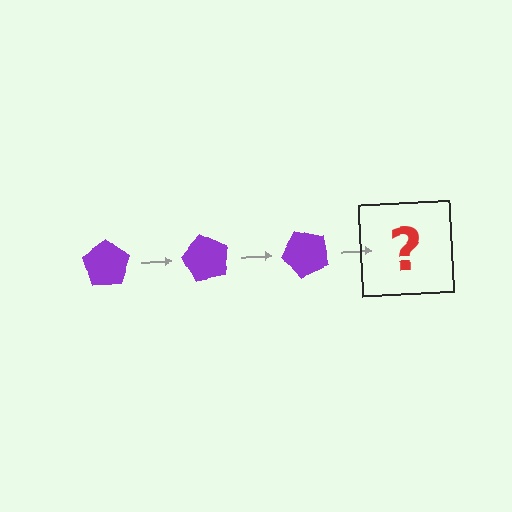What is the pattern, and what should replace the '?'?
The pattern is that the pentagon rotates 60 degrees each step. The '?' should be a purple pentagon rotated 180 degrees.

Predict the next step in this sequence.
The next step is a purple pentagon rotated 180 degrees.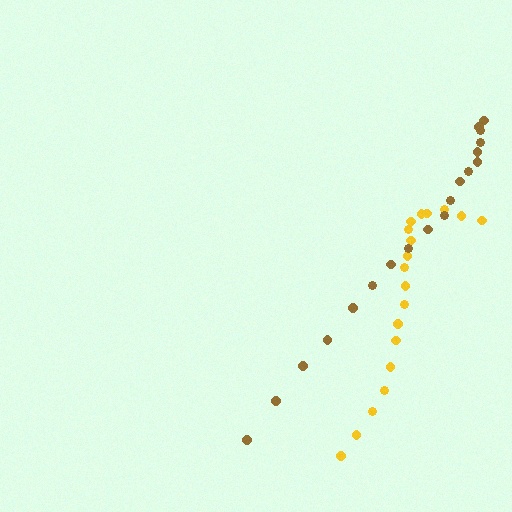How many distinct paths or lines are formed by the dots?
There are 2 distinct paths.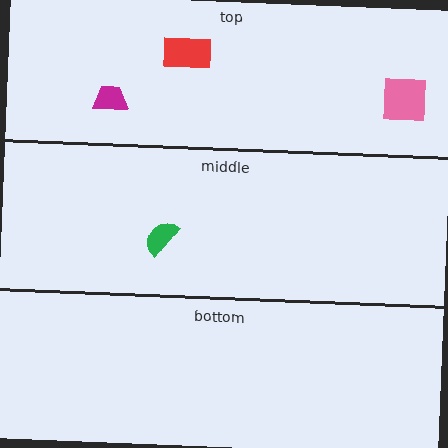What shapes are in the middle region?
The green semicircle.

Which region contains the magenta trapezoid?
The top region.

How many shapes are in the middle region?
1.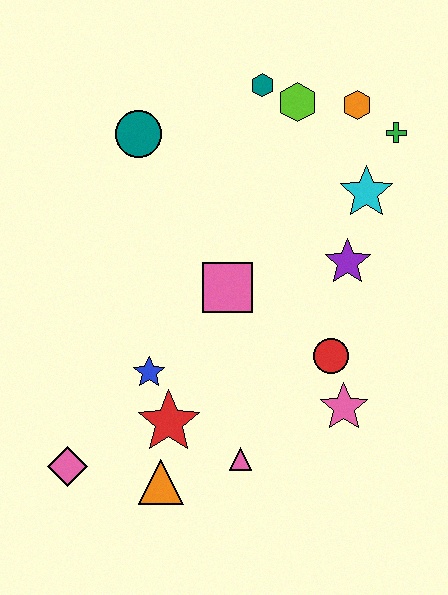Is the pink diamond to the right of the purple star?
No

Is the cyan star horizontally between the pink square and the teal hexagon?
No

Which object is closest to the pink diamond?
The orange triangle is closest to the pink diamond.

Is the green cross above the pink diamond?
Yes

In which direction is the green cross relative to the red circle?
The green cross is above the red circle.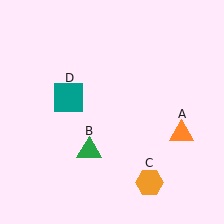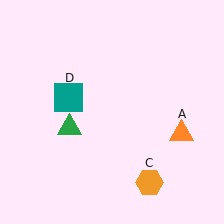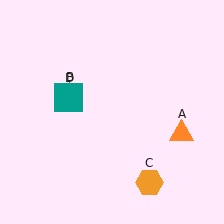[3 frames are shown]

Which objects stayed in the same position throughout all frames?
Orange triangle (object A) and orange hexagon (object C) and teal square (object D) remained stationary.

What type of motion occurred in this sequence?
The green triangle (object B) rotated clockwise around the center of the scene.